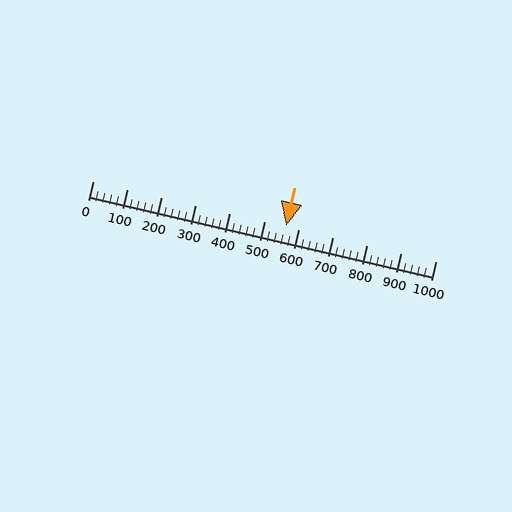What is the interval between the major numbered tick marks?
The major tick marks are spaced 100 units apart.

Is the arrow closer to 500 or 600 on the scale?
The arrow is closer to 600.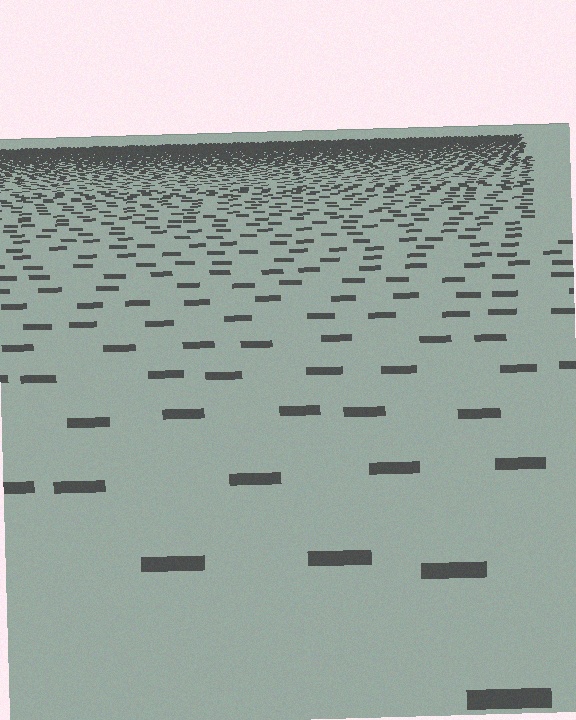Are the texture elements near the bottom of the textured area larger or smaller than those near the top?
Larger. Near the bottom, elements are closer to the viewer and appear at a bigger on-screen size.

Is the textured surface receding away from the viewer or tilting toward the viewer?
The surface is receding away from the viewer. Texture elements get smaller and denser toward the top.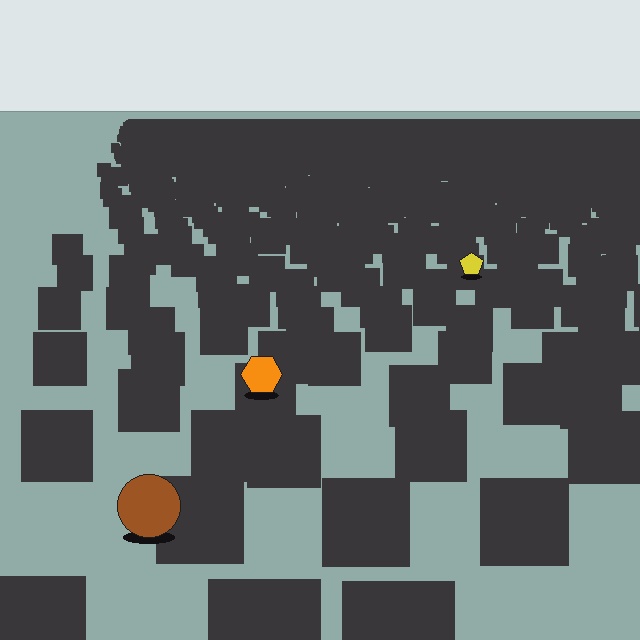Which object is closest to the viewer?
The brown circle is closest. The texture marks near it are larger and more spread out.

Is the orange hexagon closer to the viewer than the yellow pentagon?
Yes. The orange hexagon is closer — you can tell from the texture gradient: the ground texture is coarser near it.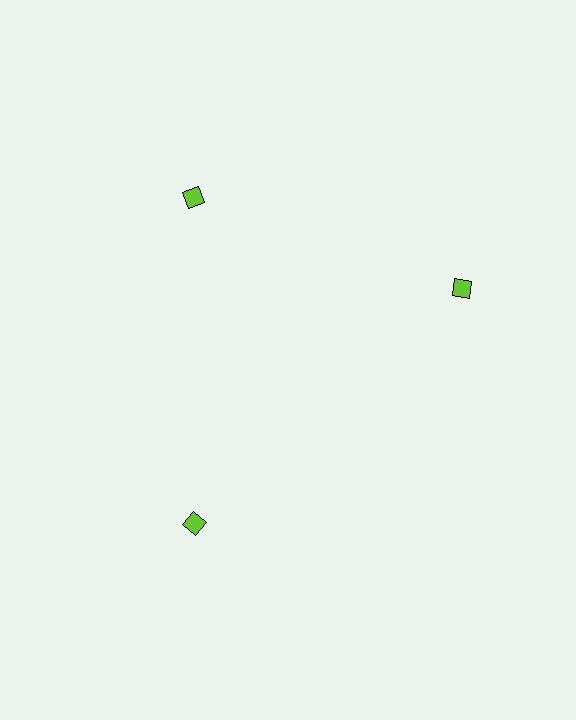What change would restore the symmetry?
The symmetry would be restored by rotating it back into even spacing with its neighbors so that all 3 diamonds sit at equal angles and equal distance from the center.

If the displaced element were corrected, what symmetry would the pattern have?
It would have 3-fold rotational symmetry — the pattern would map onto itself every 120 degrees.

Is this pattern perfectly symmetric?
No. The 3 lime diamonds are arranged in a ring, but one element near the 3 o'clock position is rotated out of alignment along the ring, breaking the 3-fold rotational symmetry.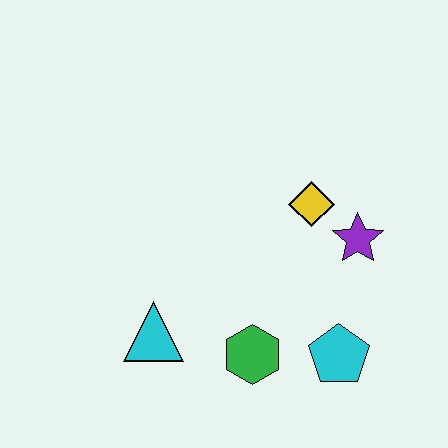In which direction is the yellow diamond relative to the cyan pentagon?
The yellow diamond is above the cyan pentagon.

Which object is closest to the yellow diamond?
The purple star is closest to the yellow diamond.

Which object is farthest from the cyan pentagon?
The cyan triangle is farthest from the cyan pentagon.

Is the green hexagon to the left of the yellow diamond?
Yes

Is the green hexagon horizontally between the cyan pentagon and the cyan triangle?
Yes